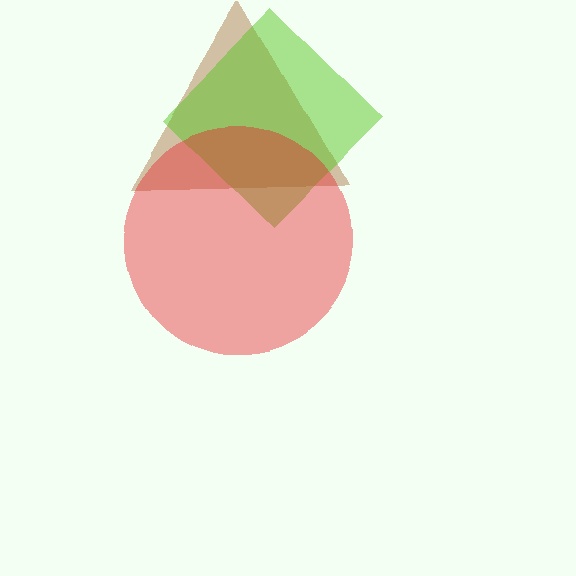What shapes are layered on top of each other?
The layered shapes are: a brown triangle, a lime diamond, a red circle.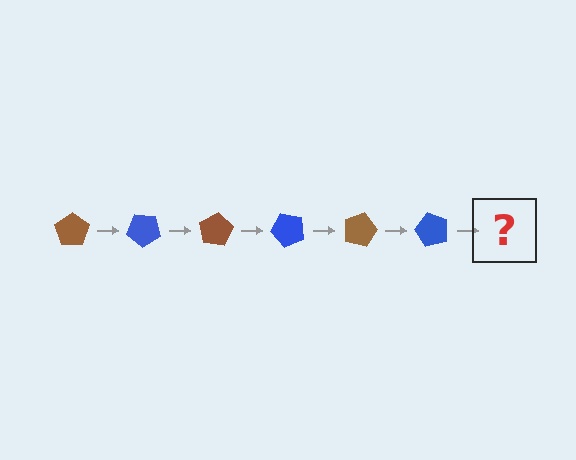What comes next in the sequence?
The next element should be a brown pentagon, rotated 240 degrees from the start.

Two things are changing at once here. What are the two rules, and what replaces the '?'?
The two rules are that it rotates 40 degrees each step and the color cycles through brown and blue. The '?' should be a brown pentagon, rotated 240 degrees from the start.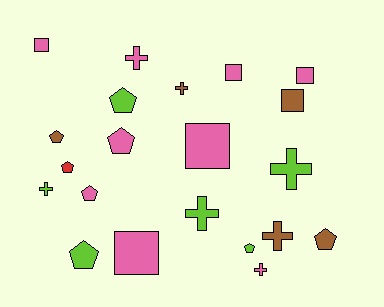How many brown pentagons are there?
There are 2 brown pentagons.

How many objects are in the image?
There are 21 objects.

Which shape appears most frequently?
Pentagon, with 8 objects.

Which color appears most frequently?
Pink, with 9 objects.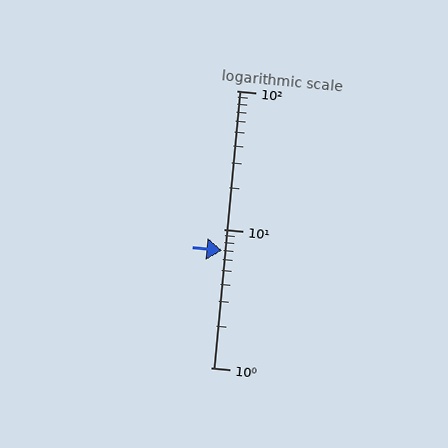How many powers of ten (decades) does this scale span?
The scale spans 2 decades, from 1 to 100.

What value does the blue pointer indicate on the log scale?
The pointer indicates approximately 7.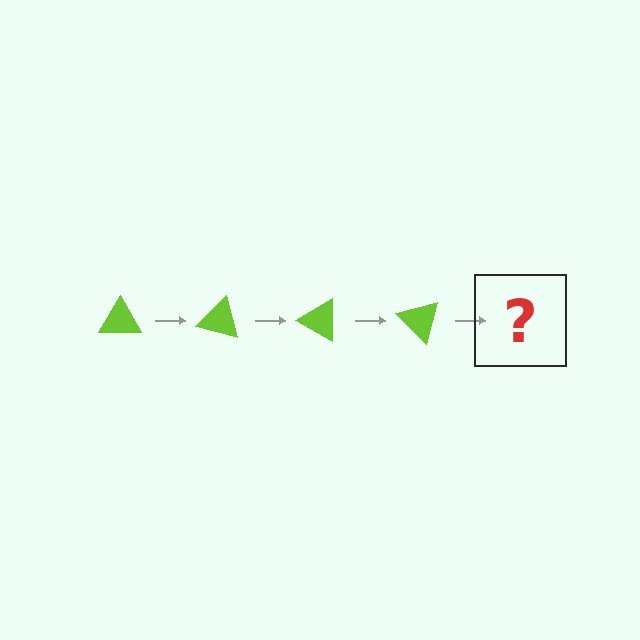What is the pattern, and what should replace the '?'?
The pattern is that the triangle rotates 15 degrees each step. The '?' should be a lime triangle rotated 60 degrees.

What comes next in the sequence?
The next element should be a lime triangle rotated 60 degrees.